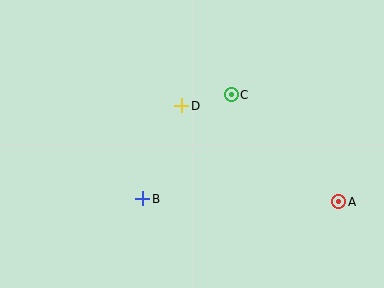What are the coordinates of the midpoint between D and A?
The midpoint between D and A is at (260, 154).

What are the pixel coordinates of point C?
Point C is at (231, 95).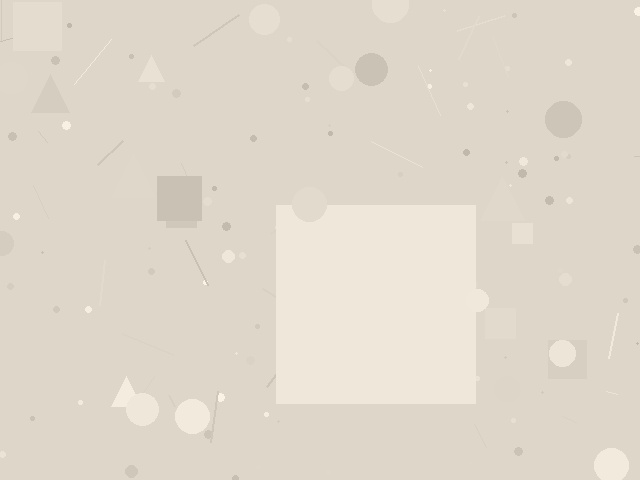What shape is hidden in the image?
A square is hidden in the image.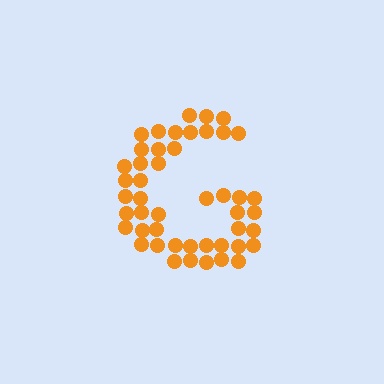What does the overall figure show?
The overall figure shows the letter G.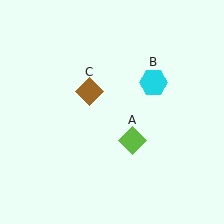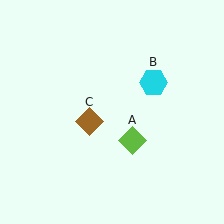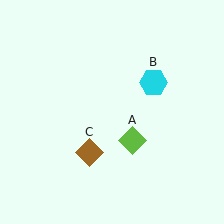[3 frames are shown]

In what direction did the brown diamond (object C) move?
The brown diamond (object C) moved down.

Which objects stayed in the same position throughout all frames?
Lime diamond (object A) and cyan hexagon (object B) remained stationary.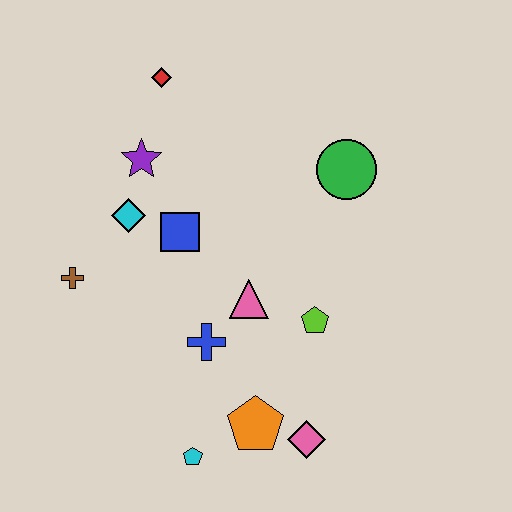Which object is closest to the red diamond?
The purple star is closest to the red diamond.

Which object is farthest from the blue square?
The pink diamond is farthest from the blue square.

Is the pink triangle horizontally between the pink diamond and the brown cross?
Yes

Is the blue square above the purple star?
No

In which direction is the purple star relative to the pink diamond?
The purple star is above the pink diamond.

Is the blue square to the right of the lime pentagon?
No